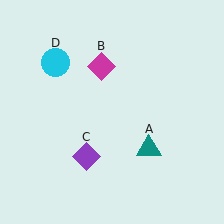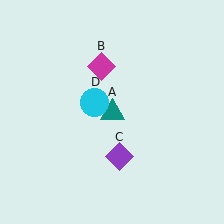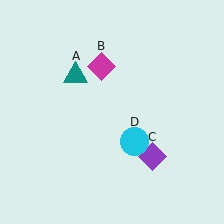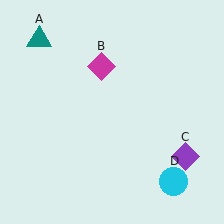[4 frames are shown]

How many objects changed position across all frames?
3 objects changed position: teal triangle (object A), purple diamond (object C), cyan circle (object D).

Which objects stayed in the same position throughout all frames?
Magenta diamond (object B) remained stationary.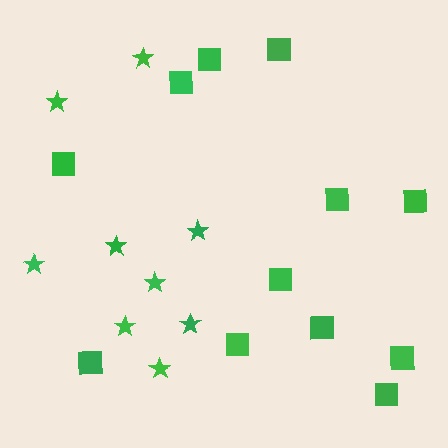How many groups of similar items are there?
There are 2 groups: one group of stars (9) and one group of squares (12).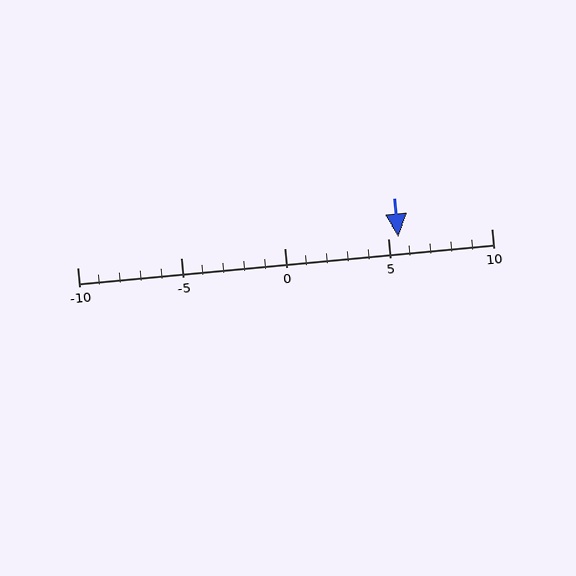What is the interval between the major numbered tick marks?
The major tick marks are spaced 5 units apart.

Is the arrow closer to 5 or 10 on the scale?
The arrow is closer to 5.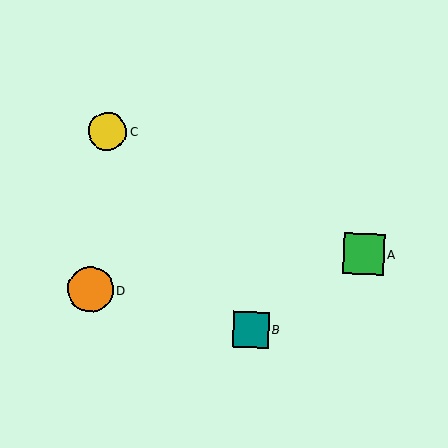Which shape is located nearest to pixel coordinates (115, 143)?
The yellow circle (labeled C) at (107, 131) is nearest to that location.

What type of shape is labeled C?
Shape C is a yellow circle.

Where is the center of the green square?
The center of the green square is at (364, 254).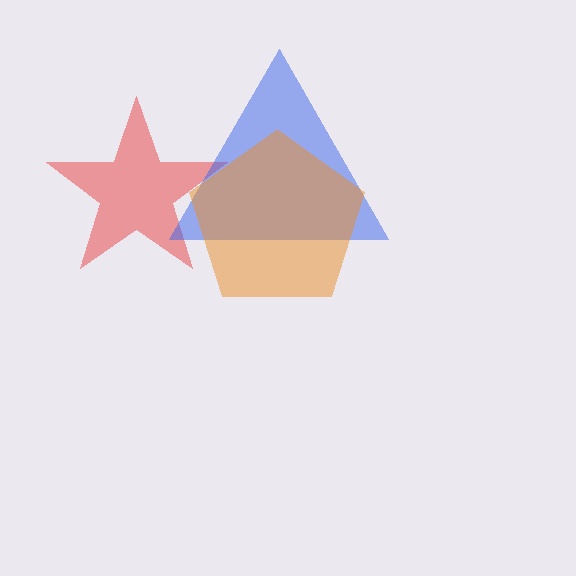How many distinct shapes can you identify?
There are 3 distinct shapes: a red star, a blue triangle, an orange pentagon.